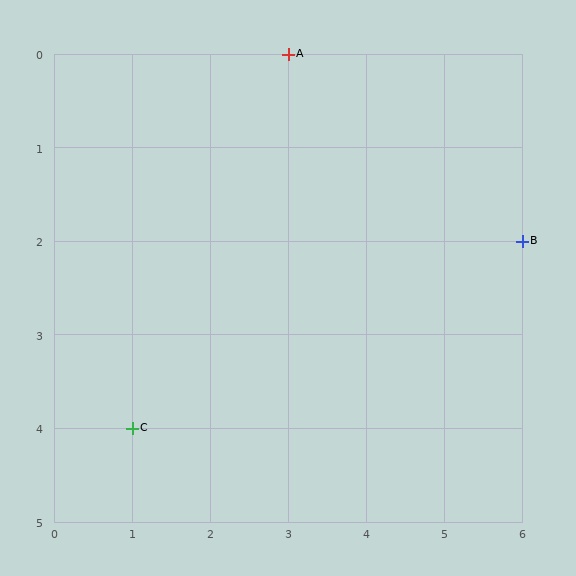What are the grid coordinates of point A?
Point A is at grid coordinates (3, 0).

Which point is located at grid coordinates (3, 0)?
Point A is at (3, 0).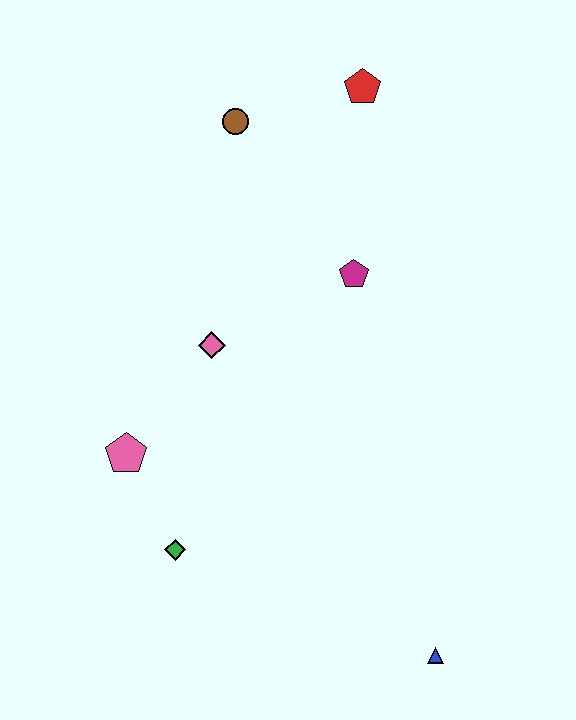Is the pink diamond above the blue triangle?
Yes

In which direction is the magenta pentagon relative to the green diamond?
The magenta pentagon is above the green diamond.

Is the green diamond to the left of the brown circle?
Yes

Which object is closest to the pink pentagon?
The green diamond is closest to the pink pentagon.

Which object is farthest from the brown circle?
The blue triangle is farthest from the brown circle.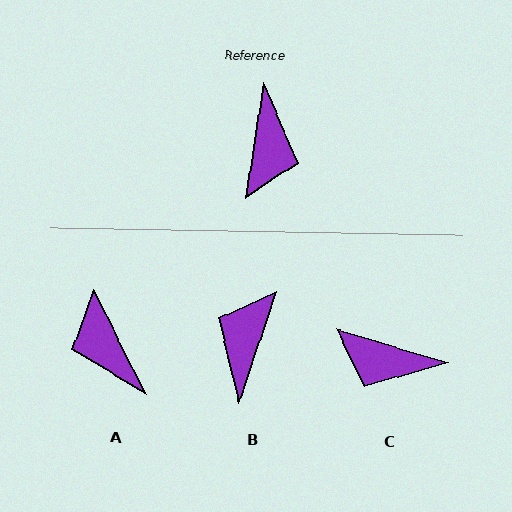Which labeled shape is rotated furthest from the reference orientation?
B, about 170 degrees away.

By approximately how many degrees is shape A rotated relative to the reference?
Approximately 144 degrees clockwise.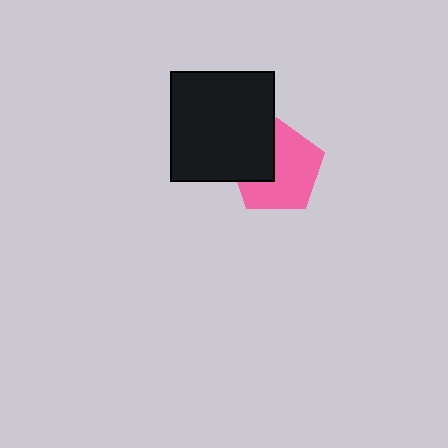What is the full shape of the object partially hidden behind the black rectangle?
The partially hidden object is a pink pentagon.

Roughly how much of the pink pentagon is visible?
Most of it is visible (roughly 66%).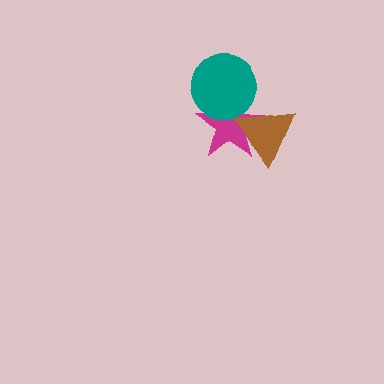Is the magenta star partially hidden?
Yes, it is partially covered by another shape.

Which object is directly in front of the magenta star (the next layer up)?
The brown triangle is directly in front of the magenta star.